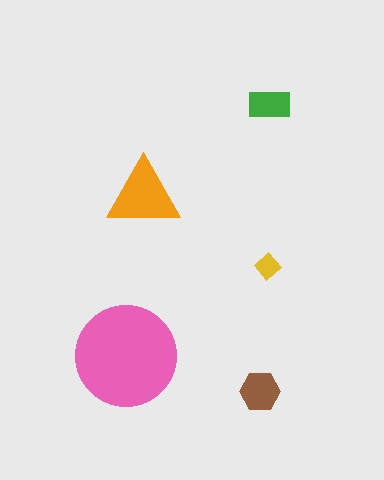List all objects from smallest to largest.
The yellow diamond, the green rectangle, the brown hexagon, the orange triangle, the pink circle.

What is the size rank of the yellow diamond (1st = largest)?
5th.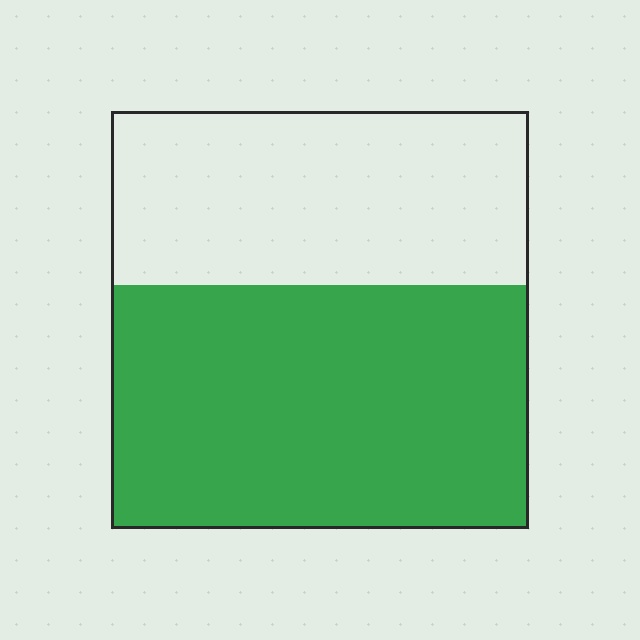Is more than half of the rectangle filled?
Yes.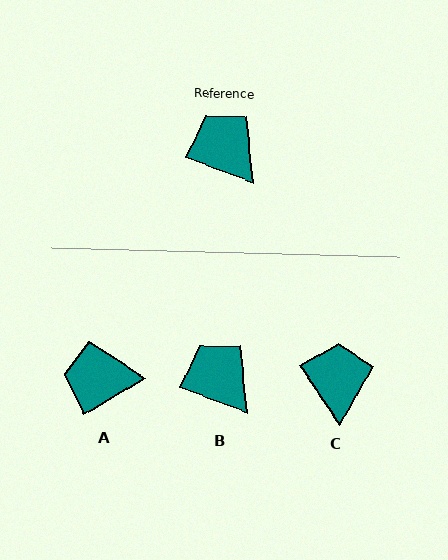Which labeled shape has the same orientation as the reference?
B.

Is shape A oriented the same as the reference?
No, it is off by about 51 degrees.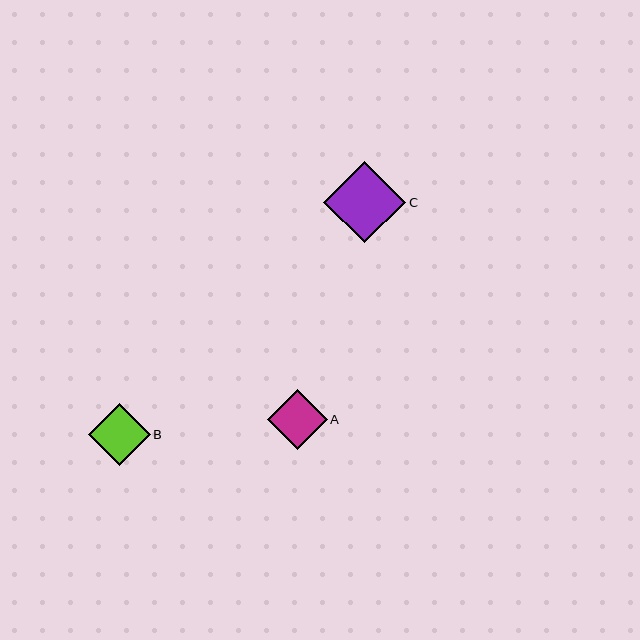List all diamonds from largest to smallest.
From largest to smallest: C, B, A.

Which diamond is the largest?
Diamond C is the largest with a size of approximately 82 pixels.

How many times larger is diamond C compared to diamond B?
Diamond C is approximately 1.3 times the size of diamond B.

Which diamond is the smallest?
Diamond A is the smallest with a size of approximately 60 pixels.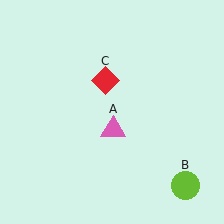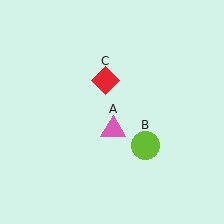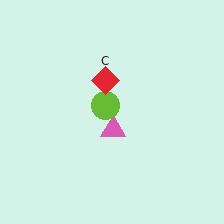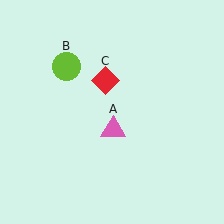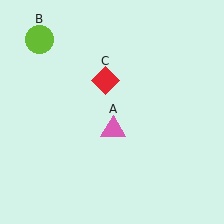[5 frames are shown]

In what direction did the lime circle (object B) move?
The lime circle (object B) moved up and to the left.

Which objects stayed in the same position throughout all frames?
Pink triangle (object A) and red diamond (object C) remained stationary.